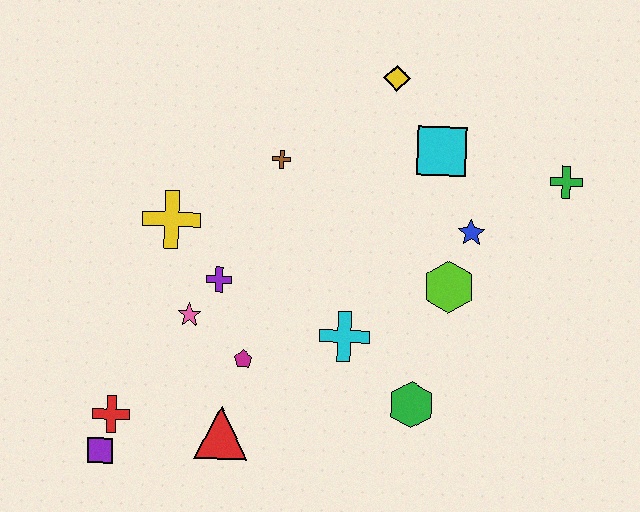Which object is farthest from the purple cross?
The green cross is farthest from the purple cross.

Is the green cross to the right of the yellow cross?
Yes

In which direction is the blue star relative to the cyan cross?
The blue star is to the right of the cyan cross.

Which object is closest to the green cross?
The blue star is closest to the green cross.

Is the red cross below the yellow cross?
Yes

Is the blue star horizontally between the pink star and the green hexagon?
No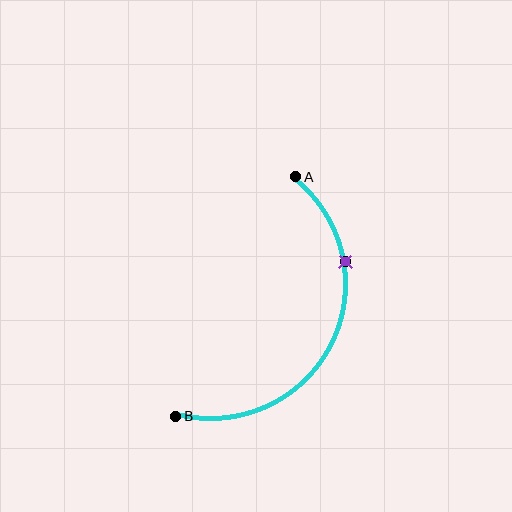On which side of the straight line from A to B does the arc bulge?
The arc bulges to the right of the straight line connecting A and B.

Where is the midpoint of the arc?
The arc midpoint is the point on the curve farthest from the straight line joining A and B. It sits to the right of that line.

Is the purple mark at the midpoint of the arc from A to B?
No. The purple mark lies on the arc but is closer to endpoint A. The arc midpoint would be at the point on the curve equidistant along the arc from both A and B.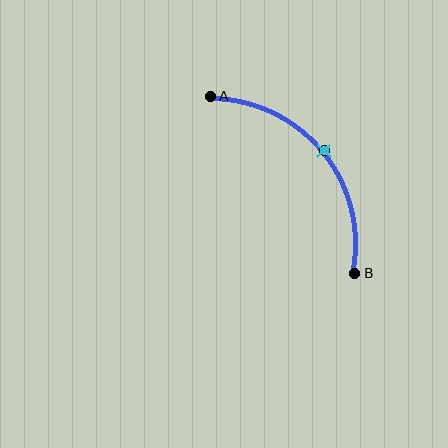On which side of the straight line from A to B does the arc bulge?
The arc bulges above and to the right of the straight line connecting A and B.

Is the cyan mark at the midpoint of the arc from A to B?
Yes. The cyan mark lies on the arc at equal arc-length from both A and B — it is the arc midpoint.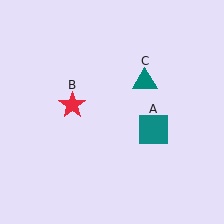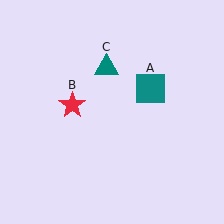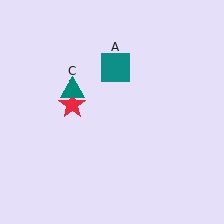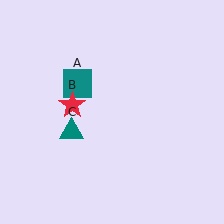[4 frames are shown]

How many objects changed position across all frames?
2 objects changed position: teal square (object A), teal triangle (object C).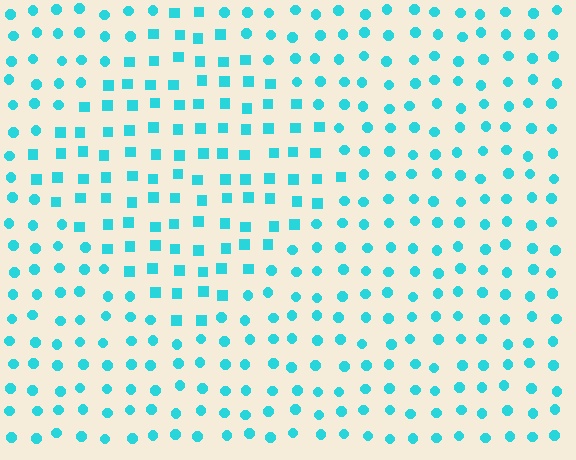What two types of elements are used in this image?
The image uses squares inside the diamond region and circles outside it.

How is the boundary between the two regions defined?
The boundary is defined by a change in element shape: squares inside vs. circles outside. All elements share the same color and spacing.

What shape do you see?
I see a diamond.